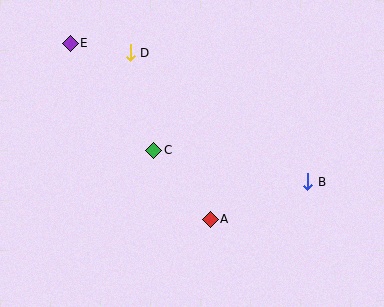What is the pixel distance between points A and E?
The distance between A and E is 225 pixels.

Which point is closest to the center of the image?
Point C at (154, 150) is closest to the center.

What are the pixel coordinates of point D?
Point D is at (130, 53).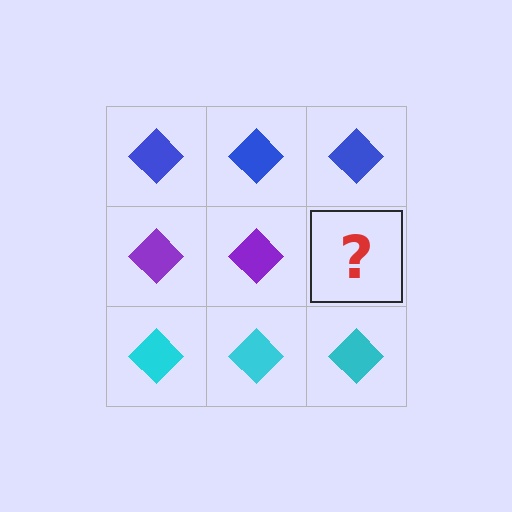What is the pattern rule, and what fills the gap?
The rule is that each row has a consistent color. The gap should be filled with a purple diamond.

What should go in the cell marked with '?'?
The missing cell should contain a purple diamond.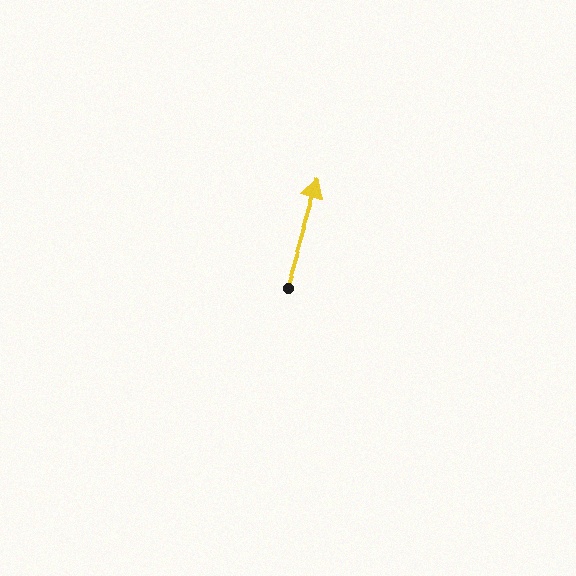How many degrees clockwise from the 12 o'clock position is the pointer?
Approximately 17 degrees.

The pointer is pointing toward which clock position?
Roughly 1 o'clock.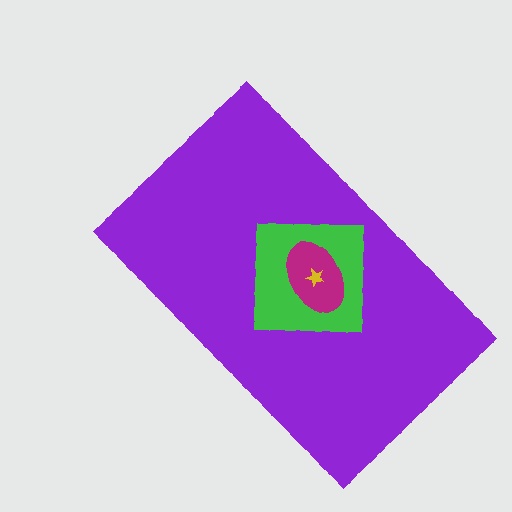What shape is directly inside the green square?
The magenta ellipse.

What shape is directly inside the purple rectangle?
The green square.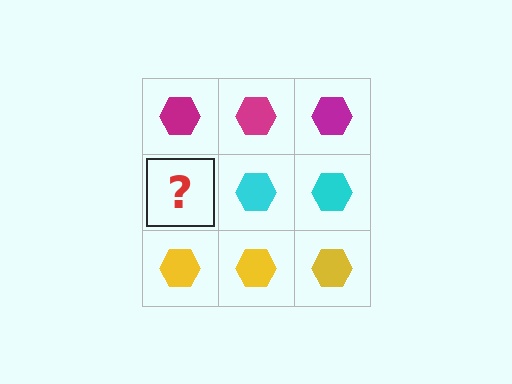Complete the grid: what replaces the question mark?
The question mark should be replaced with a cyan hexagon.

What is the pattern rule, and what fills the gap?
The rule is that each row has a consistent color. The gap should be filled with a cyan hexagon.